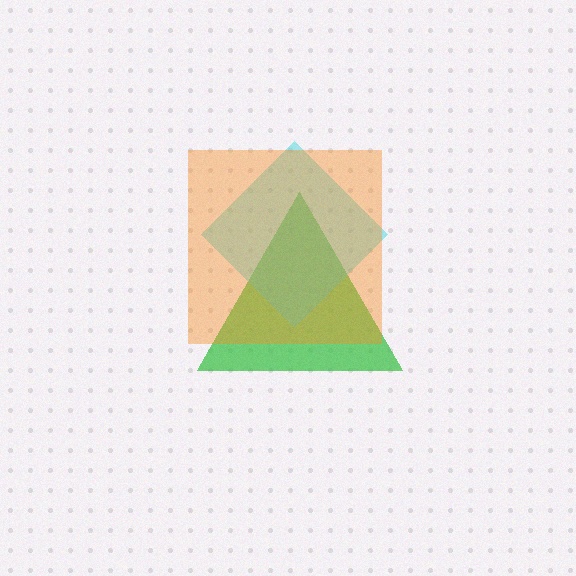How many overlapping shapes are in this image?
There are 3 overlapping shapes in the image.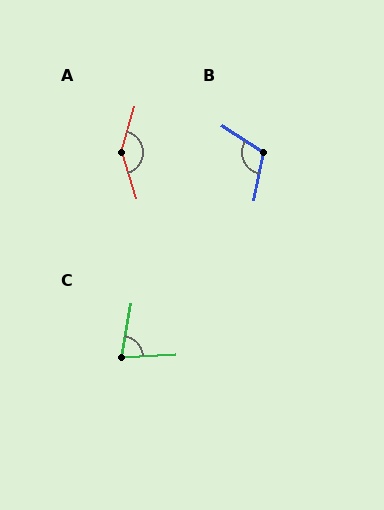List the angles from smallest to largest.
C (76°), B (113°), A (147°).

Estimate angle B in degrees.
Approximately 113 degrees.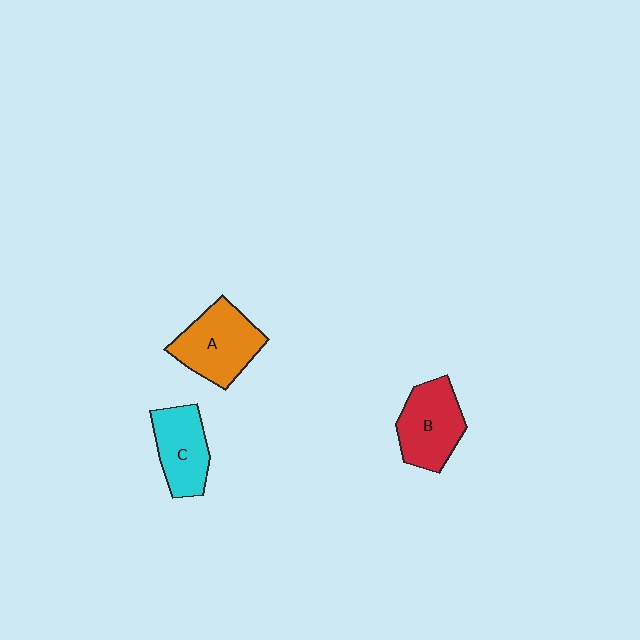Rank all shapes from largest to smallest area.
From largest to smallest: A (orange), B (red), C (cyan).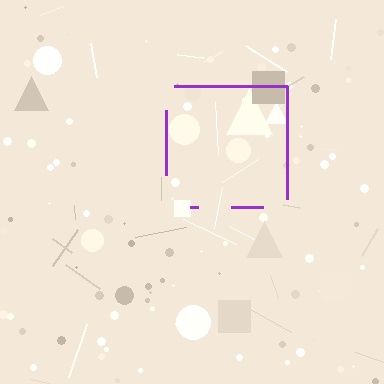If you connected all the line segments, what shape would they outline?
They would outline a square.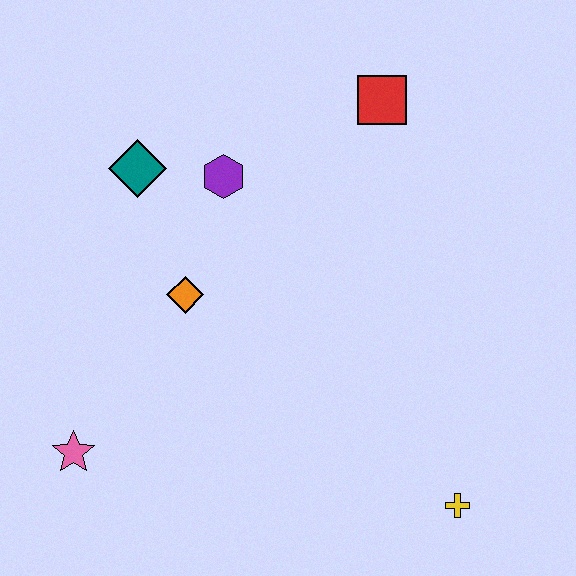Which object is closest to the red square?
The purple hexagon is closest to the red square.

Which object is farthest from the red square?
The pink star is farthest from the red square.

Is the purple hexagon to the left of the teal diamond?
No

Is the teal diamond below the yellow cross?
No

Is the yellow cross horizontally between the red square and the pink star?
No